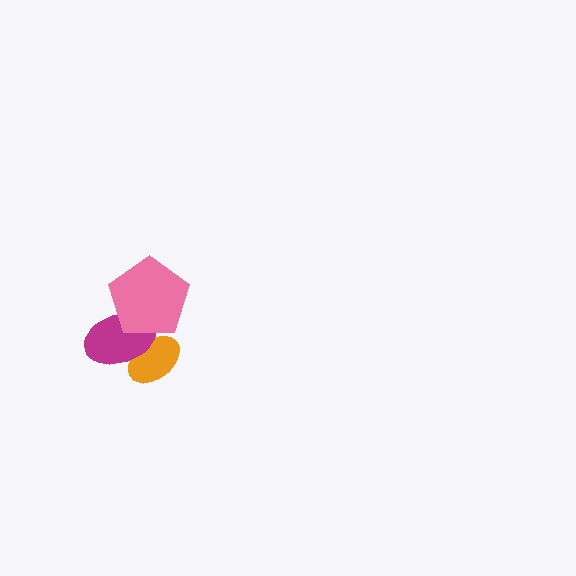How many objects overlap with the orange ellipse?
2 objects overlap with the orange ellipse.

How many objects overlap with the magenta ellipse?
2 objects overlap with the magenta ellipse.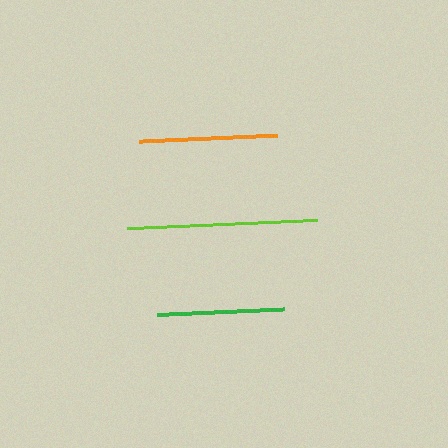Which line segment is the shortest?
The green line is the shortest at approximately 127 pixels.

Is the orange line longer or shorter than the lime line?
The lime line is longer than the orange line.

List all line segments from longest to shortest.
From longest to shortest: lime, orange, green.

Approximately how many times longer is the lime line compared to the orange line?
The lime line is approximately 1.4 times the length of the orange line.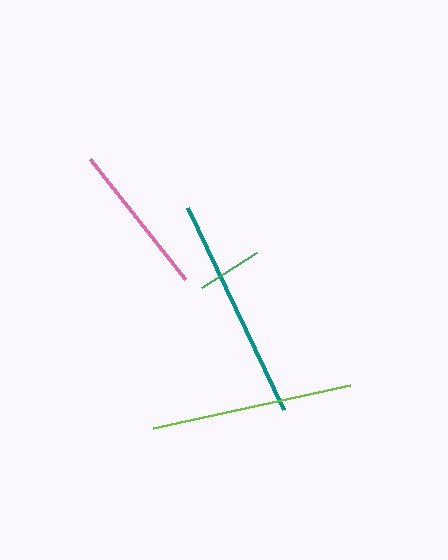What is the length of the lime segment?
The lime segment is approximately 201 pixels long.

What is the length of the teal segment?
The teal segment is approximately 224 pixels long.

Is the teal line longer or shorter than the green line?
The teal line is longer than the green line.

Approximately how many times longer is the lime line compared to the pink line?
The lime line is approximately 1.3 times the length of the pink line.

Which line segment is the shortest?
The green line is the shortest at approximately 66 pixels.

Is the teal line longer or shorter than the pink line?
The teal line is longer than the pink line.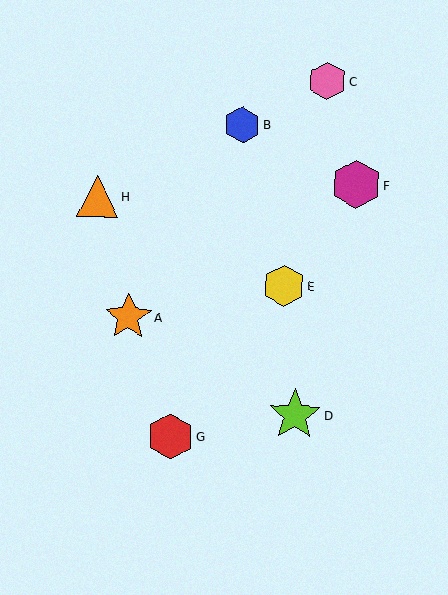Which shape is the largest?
The lime star (labeled D) is the largest.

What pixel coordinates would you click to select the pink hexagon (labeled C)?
Click at (327, 81) to select the pink hexagon C.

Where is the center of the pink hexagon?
The center of the pink hexagon is at (327, 81).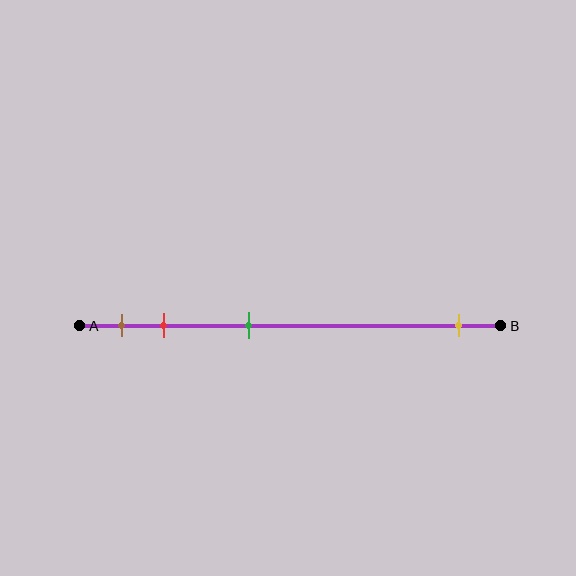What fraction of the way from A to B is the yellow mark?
The yellow mark is approximately 90% (0.9) of the way from A to B.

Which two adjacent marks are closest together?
The brown and red marks are the closest adjacent pair.